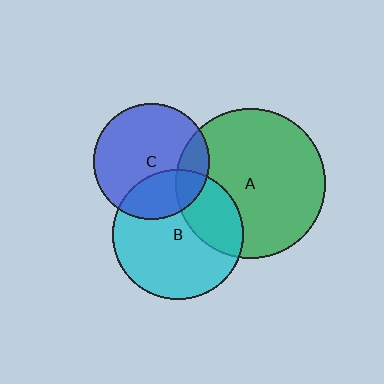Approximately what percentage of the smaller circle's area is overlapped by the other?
Approximately 30%.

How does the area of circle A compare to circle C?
Approximately 1.7 times.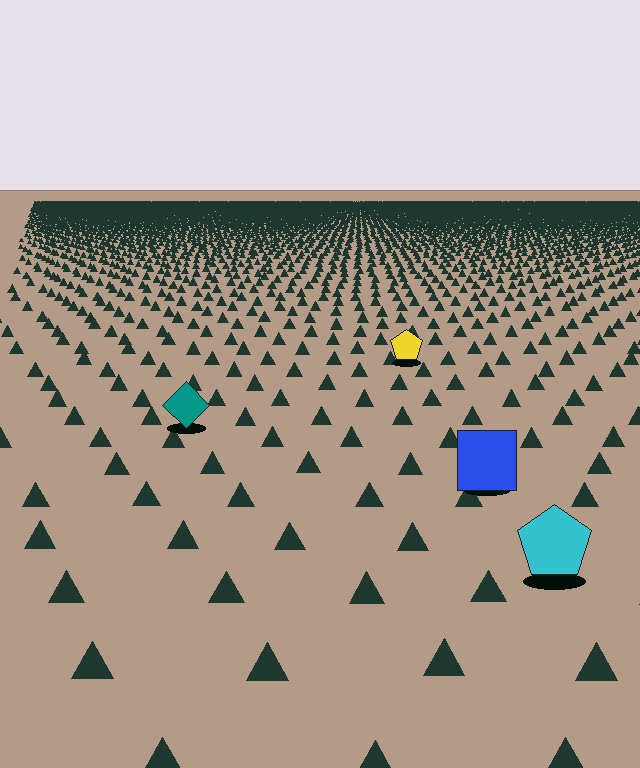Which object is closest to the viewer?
The cyan pentagon is closest. The texture marks near it are larger and more spread out.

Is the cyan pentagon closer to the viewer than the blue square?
Yes. The cyan pentagon is closer — you can tell from the texture gradient: the ground texture is coarser near it.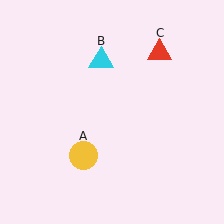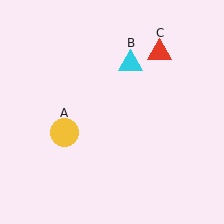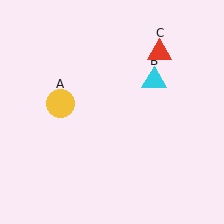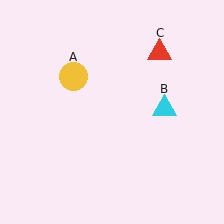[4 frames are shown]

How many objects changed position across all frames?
2 objects changed position: yellow circle (object A), cyan triangle (object B).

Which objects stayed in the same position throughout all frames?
Red triangle (object C) remained stationary.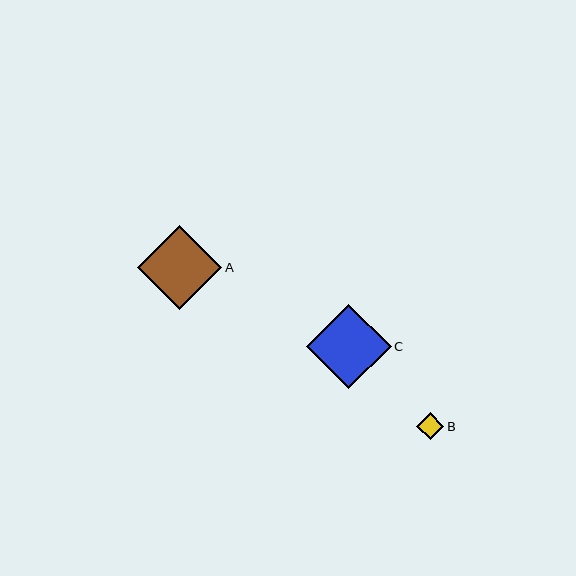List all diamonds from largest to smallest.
From largest to smallest: C, A, B.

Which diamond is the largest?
Diamond C is the largest with a size of approximately 85 pixels.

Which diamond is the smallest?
Diamond B is the smallest with a size of approximately 27 pixels.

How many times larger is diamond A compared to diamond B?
Diamond A is approximately 3.2 times the size of diamond B.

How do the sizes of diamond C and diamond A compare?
Diamond C and diamond A are approximately the same size.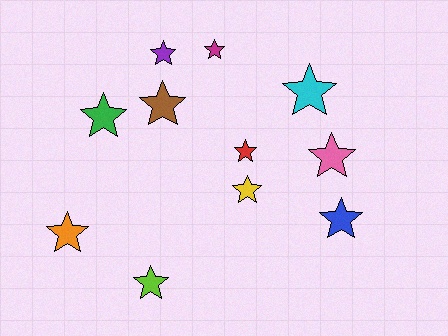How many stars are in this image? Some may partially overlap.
There are 11 stars.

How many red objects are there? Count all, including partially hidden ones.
There is 1 red object.